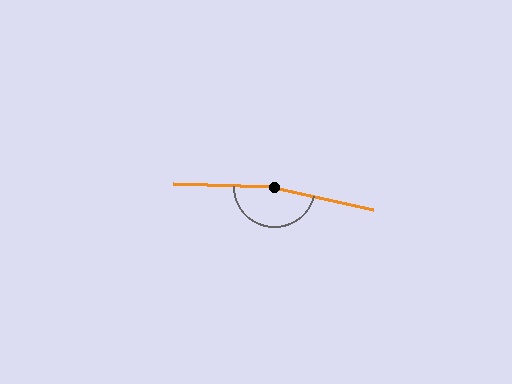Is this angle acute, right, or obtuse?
It is obtuse.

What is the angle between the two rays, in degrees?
Approximately 169 degrees.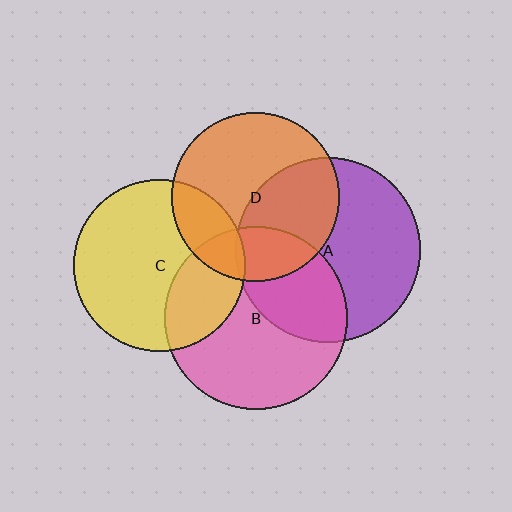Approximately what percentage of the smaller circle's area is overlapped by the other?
Approximately 20%.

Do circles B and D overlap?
Yes.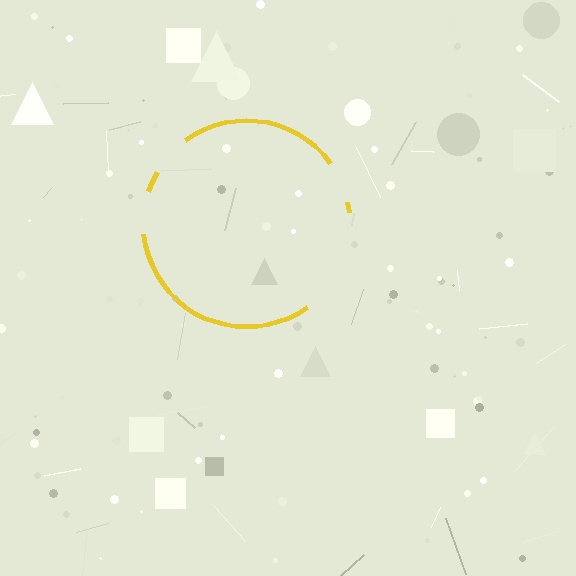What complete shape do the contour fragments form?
The contour fragments form a circle.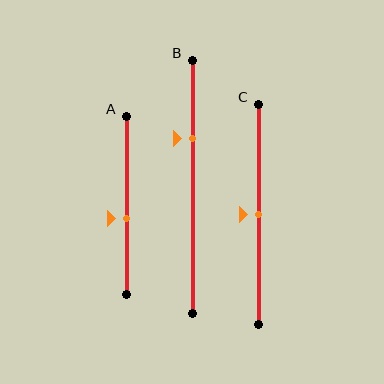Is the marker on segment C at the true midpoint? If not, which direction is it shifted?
Yes, the marker on segment C is at the true midpoint.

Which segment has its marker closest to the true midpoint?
Segment C has its marker closest to the true midpoint.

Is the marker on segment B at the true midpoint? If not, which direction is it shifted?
No, the marker on segment B is shifted upward by about 19% of the segment length.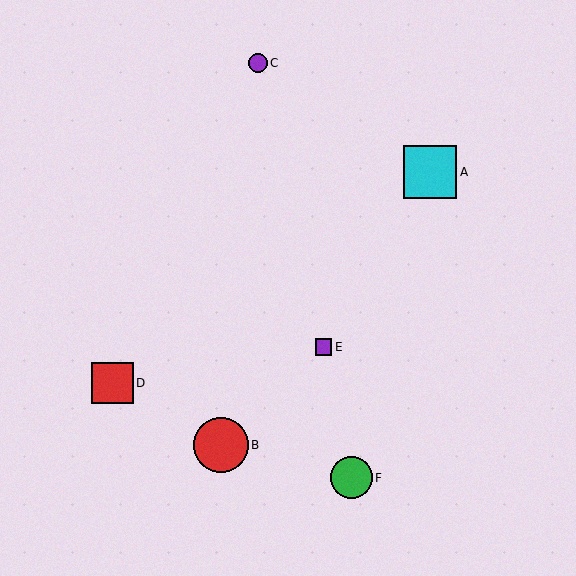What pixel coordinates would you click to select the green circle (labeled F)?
Click at (351, 478) to select the green circle F.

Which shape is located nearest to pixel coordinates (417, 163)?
The cyan square (labeled A) at (430, 172) is nearest to that location.